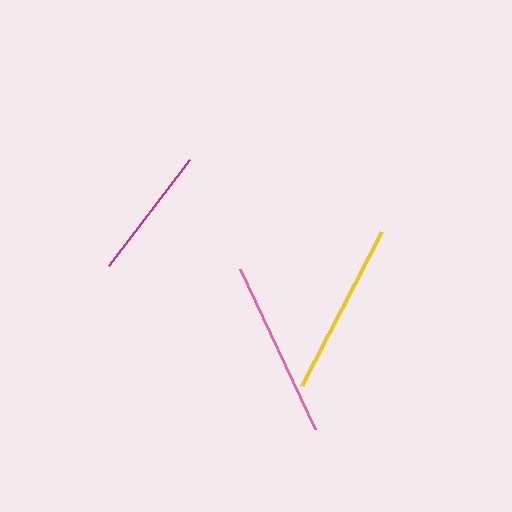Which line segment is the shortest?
The magenta line is the shortest at approximately 133 pixels.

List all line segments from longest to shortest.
From longest to shortest: pink, yellow, magenta.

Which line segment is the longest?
The pink line is the longest at approximately 177 pixels.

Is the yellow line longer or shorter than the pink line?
The pink line is longer than the yellow line.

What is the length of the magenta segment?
The magenta segment is approximately 133 pixels long.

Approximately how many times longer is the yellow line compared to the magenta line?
The yellow line is approximately 1.3 times the length of the magenta line.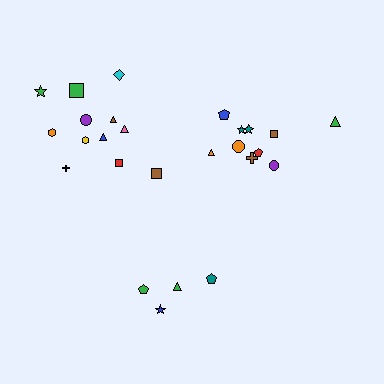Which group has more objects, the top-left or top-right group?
The top-left group.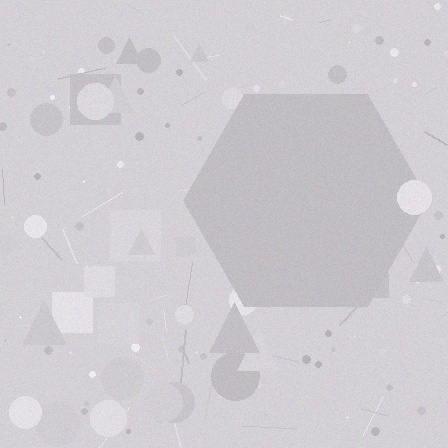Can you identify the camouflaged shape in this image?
The camouflaged shape is a hexagon.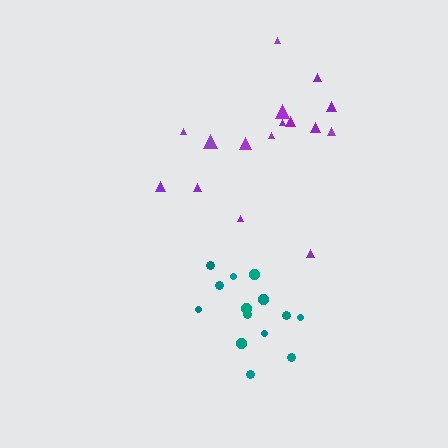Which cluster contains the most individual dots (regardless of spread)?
Purple (16).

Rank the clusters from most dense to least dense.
teal, purple.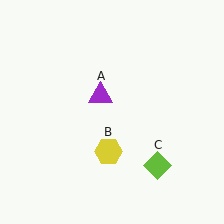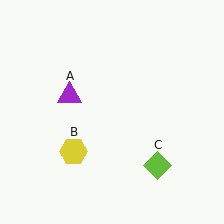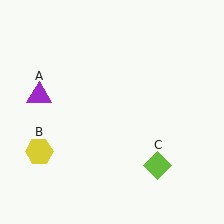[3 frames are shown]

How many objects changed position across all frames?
2 objects changed position: purple triangle (object A), yellow hexagon (object B).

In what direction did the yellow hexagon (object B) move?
The yellow hexagon (object B) moved left.